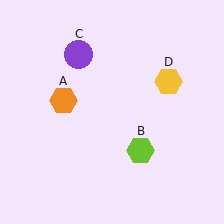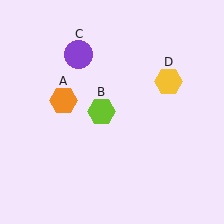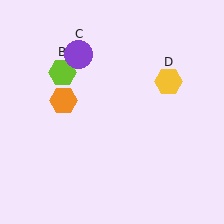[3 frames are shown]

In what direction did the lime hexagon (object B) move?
The lime hexagon (object B) moved up and to the left.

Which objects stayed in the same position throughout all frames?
Orange hexagon (object A) and purple circle (object C) and yellow hexagon (object D) remained stationary.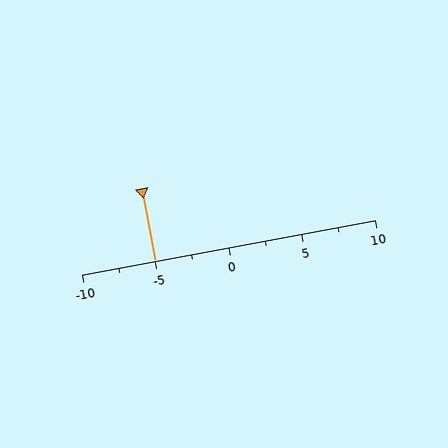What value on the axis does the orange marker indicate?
The marker indicates approximately -5.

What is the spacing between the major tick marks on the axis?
The major ticks are spaced 5 apart.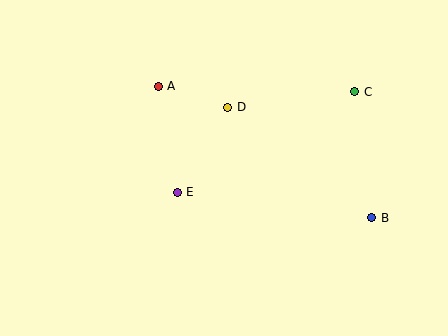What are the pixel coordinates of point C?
Point C is at (355, 92).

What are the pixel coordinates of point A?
Point A is at (158, 86).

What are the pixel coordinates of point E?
Point E is at (177, 192).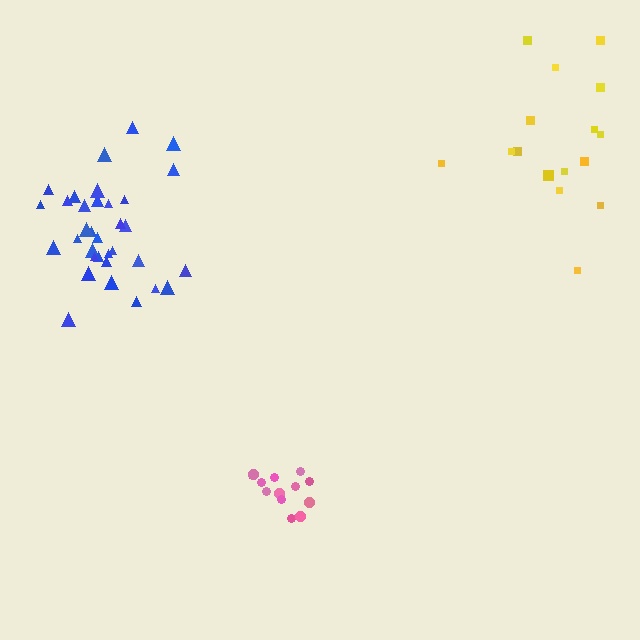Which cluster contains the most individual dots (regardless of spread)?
Blue (34).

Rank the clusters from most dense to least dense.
pink, blue, yellow.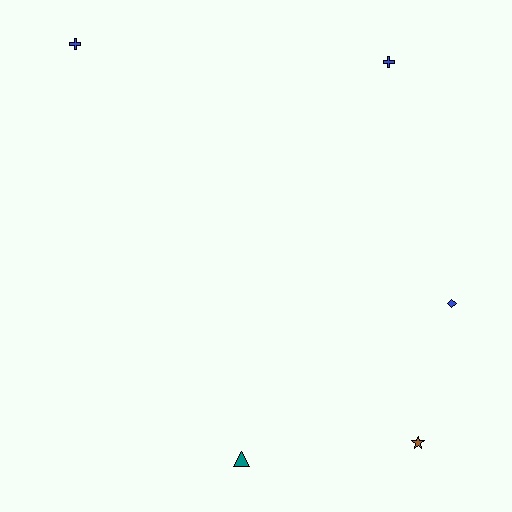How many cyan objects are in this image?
There are no cyan objects.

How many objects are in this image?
There are 5 objects.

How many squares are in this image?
There are no squares.